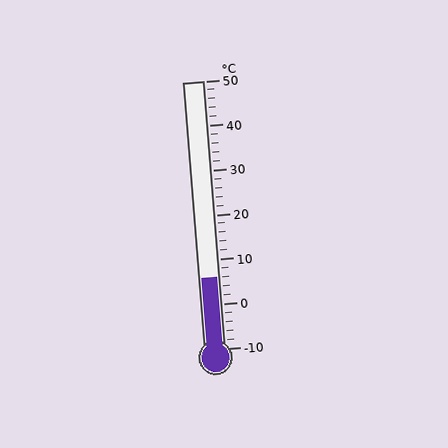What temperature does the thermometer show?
The thermometer shows approximately 6°C.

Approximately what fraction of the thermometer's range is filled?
The thermometer is filled to approximately 25% of its range.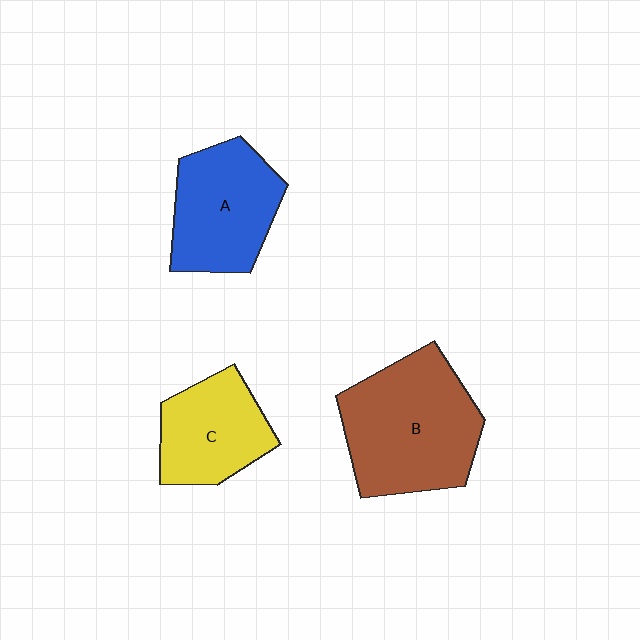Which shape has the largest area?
Shape B (brown).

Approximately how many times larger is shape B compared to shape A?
Approximately 1.3 times.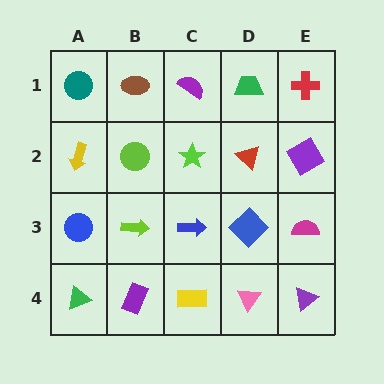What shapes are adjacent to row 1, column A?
A yellow arrow (row 2, column A), a brown ellipse (row 1, column B).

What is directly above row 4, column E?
A magenta semicircle.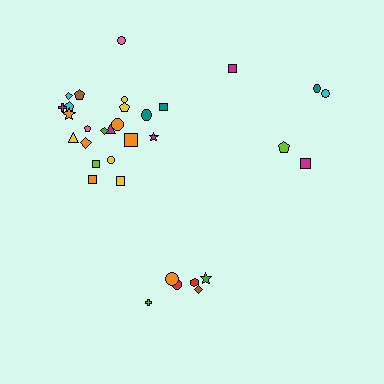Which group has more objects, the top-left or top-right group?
The top-left group.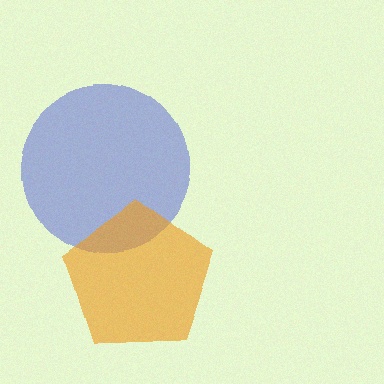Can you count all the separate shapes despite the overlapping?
Yes, there are 2 separate shapes.